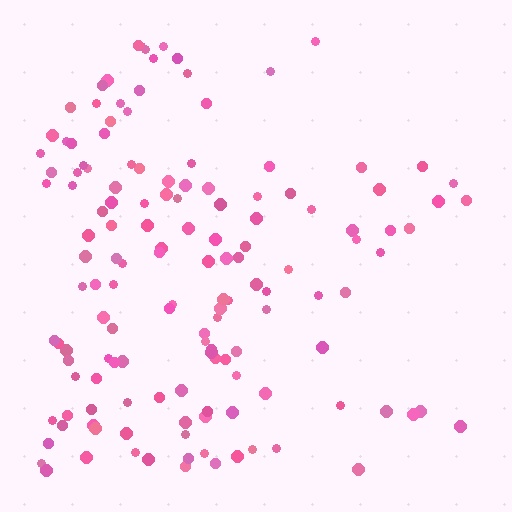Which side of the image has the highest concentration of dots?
The left.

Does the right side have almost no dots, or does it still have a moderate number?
Still a moderate number, just noticeably fewer than the left.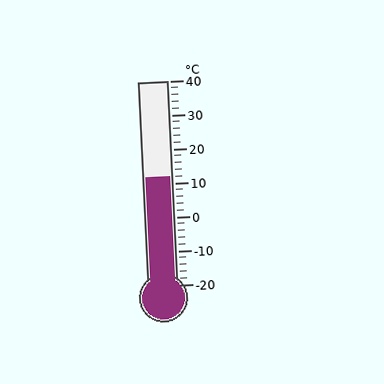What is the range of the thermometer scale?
The thermometer scale ranges from -20°C to 40°C.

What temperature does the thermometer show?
The thermometer shows approximately 12°C.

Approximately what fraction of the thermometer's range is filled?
The thermometer is filled to approximately 55% of its range.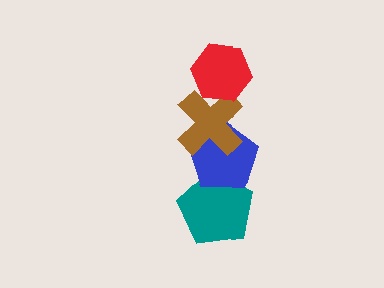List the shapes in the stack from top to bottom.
From top to bottom: the red hexagon, the brown cross, the blue pentagon, the teal pentagon.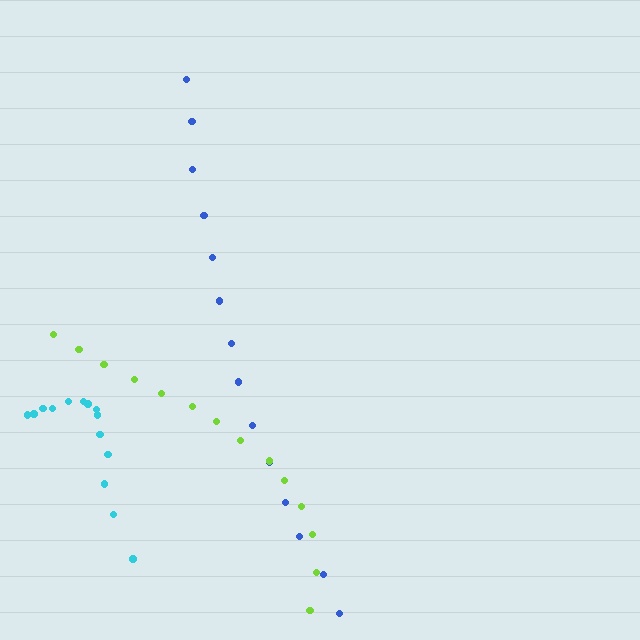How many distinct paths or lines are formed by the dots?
There are 3 distinct paths.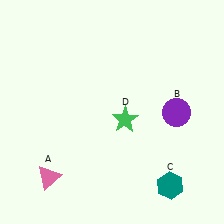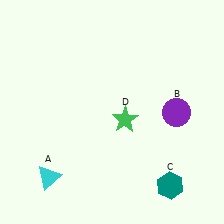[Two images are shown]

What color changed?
The triangle (A) changed from pink in Image 1 to cyan in Image 2.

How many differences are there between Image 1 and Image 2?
There is 1 difference between the two images.